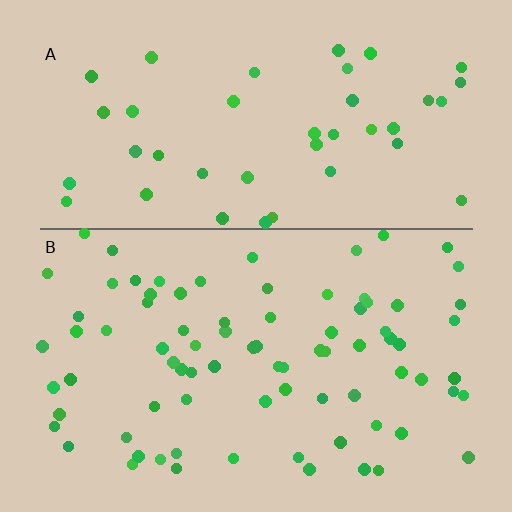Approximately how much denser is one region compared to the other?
Approximately 1.9× — region B over region A.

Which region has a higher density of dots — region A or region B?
B (the bottom).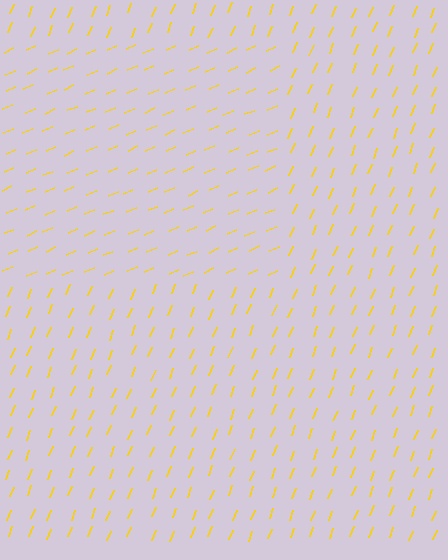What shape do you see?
I see a rectangle.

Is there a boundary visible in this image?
Yes, there is a texture boundary formed by a change in line orientation.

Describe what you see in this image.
The image is filled with small yellow line segments. A rectangle region in the image has lines oriented differently from the surrounding lines, creating a visible texture boundary.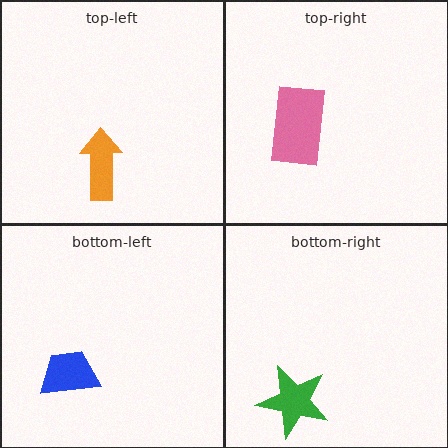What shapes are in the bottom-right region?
The green star.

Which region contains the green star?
The bottom-right region.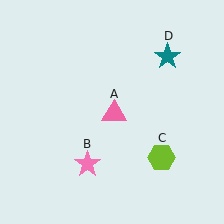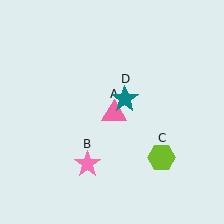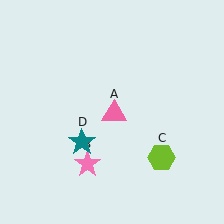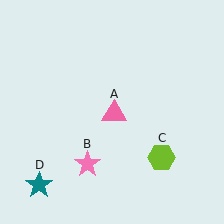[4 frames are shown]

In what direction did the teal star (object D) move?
The teal star (object D) moved down and to the left.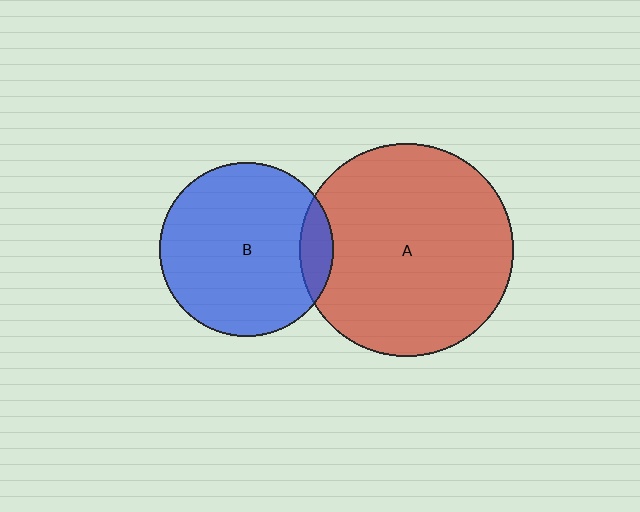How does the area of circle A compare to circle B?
Approximately 1.5 times.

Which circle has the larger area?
Circle A (red).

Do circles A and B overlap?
Yes.